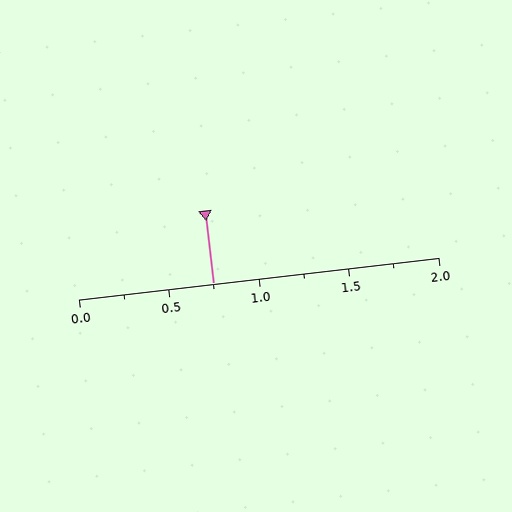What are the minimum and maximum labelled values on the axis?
The axis runs from 0.0 to 2.0.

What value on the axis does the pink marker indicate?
The marker indicates approximately 0.75.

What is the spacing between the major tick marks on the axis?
The major ticks are spaced 0.5 apart.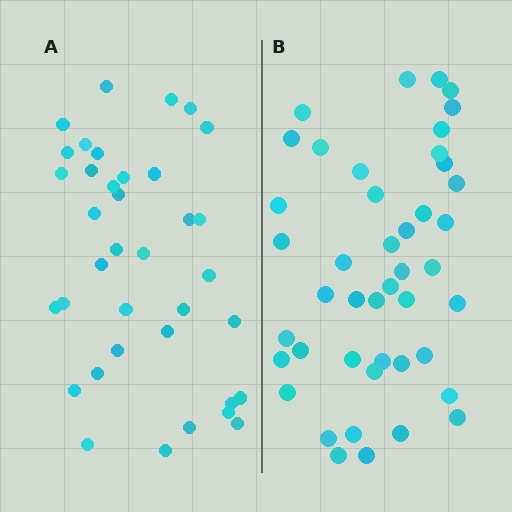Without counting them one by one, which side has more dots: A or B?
Region B (the right region) has more dots.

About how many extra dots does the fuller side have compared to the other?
Region B has roughly 8 or so more dots than region A.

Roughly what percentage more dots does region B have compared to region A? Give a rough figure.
About 20% more.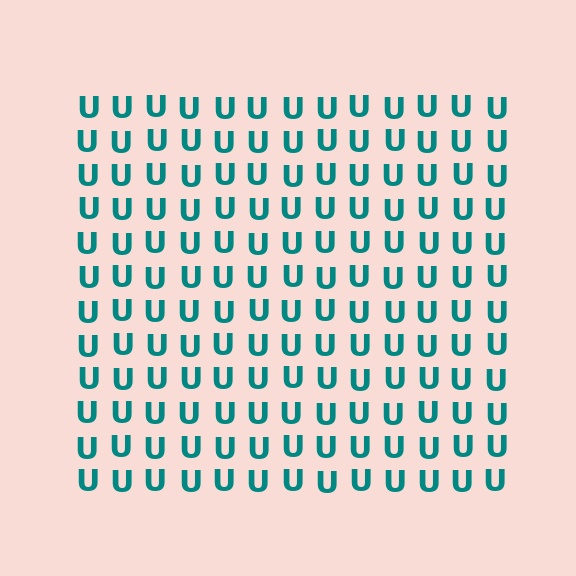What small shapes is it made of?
It is made of small letter U's.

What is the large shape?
The large shape is a square.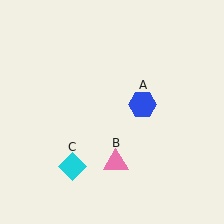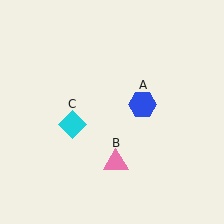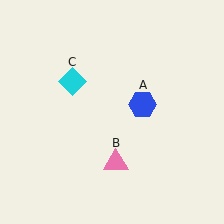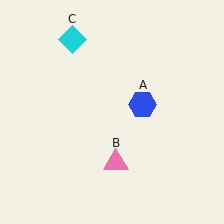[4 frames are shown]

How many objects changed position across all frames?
1 object changed position: cyan diamond (object C).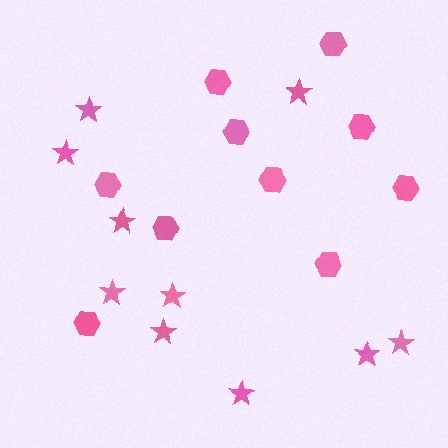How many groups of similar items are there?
There are 2 groups: one group of hexagons (10) and one group of stars (10).